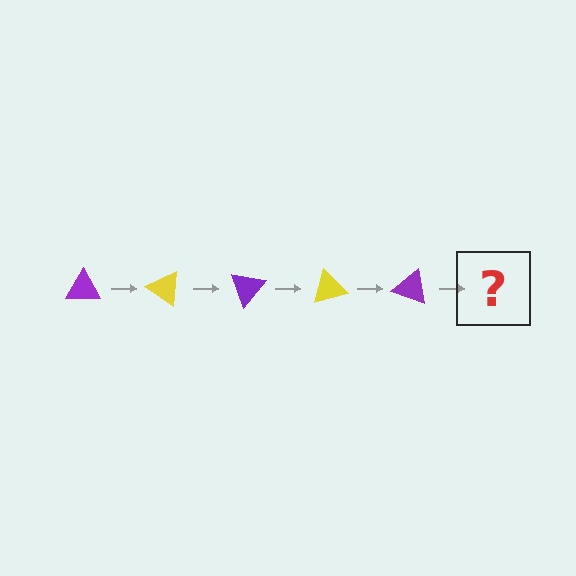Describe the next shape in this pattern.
It should be a yellow triangle, rotated 175 degrees from the start.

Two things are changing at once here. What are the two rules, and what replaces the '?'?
The two rules are that it rotates 35 degrees each step and the color cycles through purple and yellow. The '?' should be a yellow triangle, rotated 175 degrees from the start.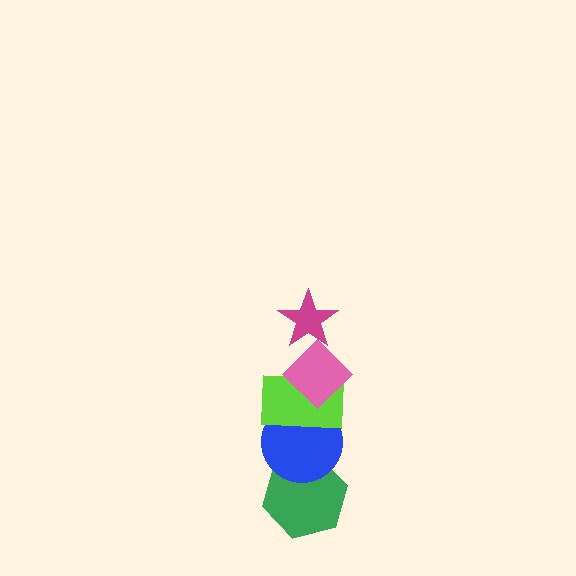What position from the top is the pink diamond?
The pink diamond is 2nd from the top.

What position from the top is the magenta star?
The magenta star is 1st from the top.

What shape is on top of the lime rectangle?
The pink diamond is on top of the lime rectangle.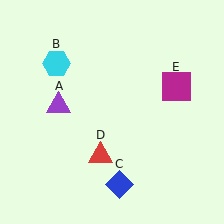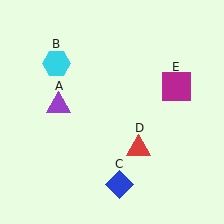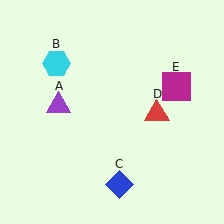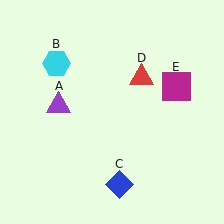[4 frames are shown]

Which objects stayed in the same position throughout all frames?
Purple triangle (object A) and cyan hexagon (object B) and blue diamond (object C) and magenta square (object E) remained stationary.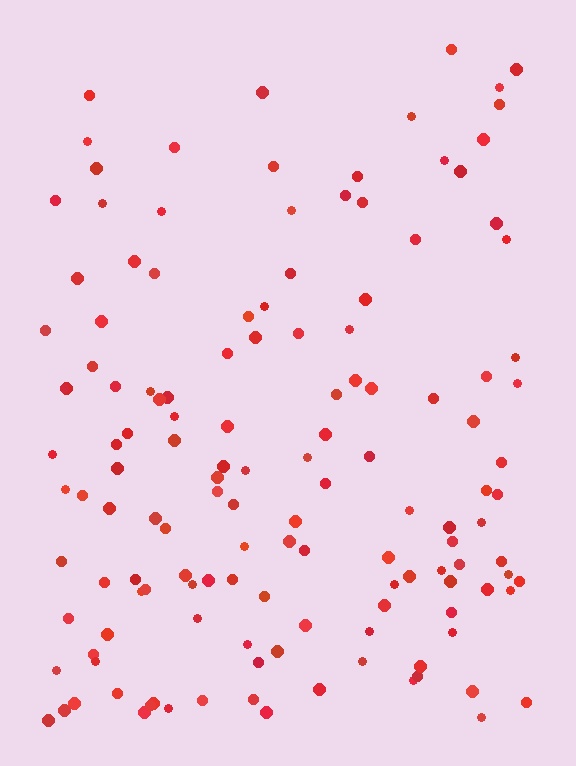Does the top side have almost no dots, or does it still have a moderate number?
Still a moderate number, just noticeably fewer than the bottom.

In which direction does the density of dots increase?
From top to bottom, with the bottom side densest.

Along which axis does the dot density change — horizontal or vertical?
Vertical.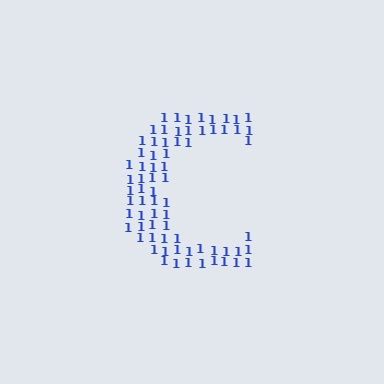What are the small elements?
The small elements are digit 1's.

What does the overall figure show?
The overall figure shows the letter C.